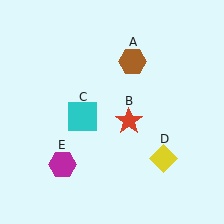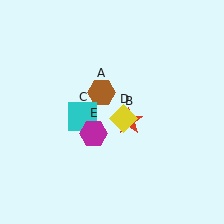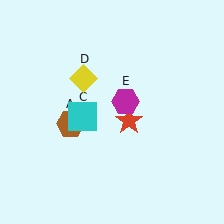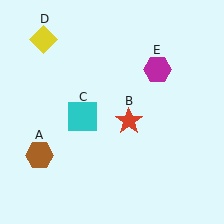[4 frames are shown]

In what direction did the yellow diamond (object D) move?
The yellow diamond (object D) moved up and to the left.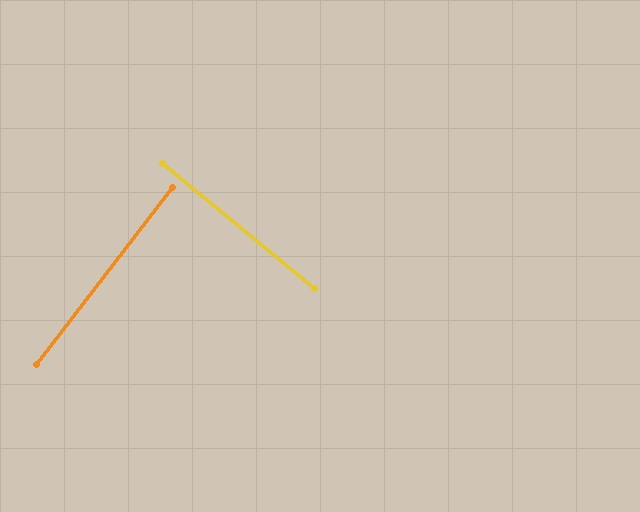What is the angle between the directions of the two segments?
Approximately 88 degrees.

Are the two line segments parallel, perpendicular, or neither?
Perpendicular — they meet at approximately 88°.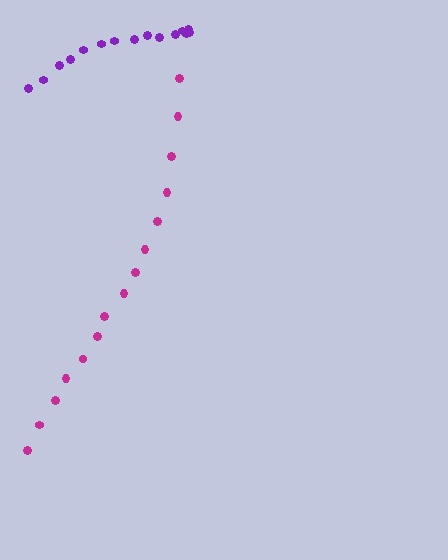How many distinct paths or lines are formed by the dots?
There are 2 distinct paths.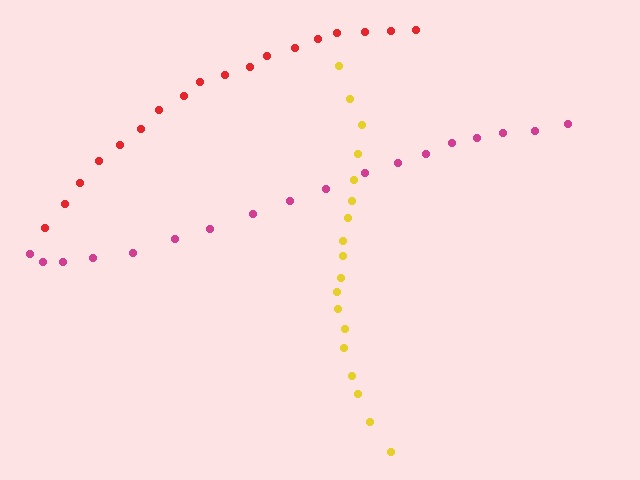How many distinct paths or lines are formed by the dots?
There are 3 distinct paths.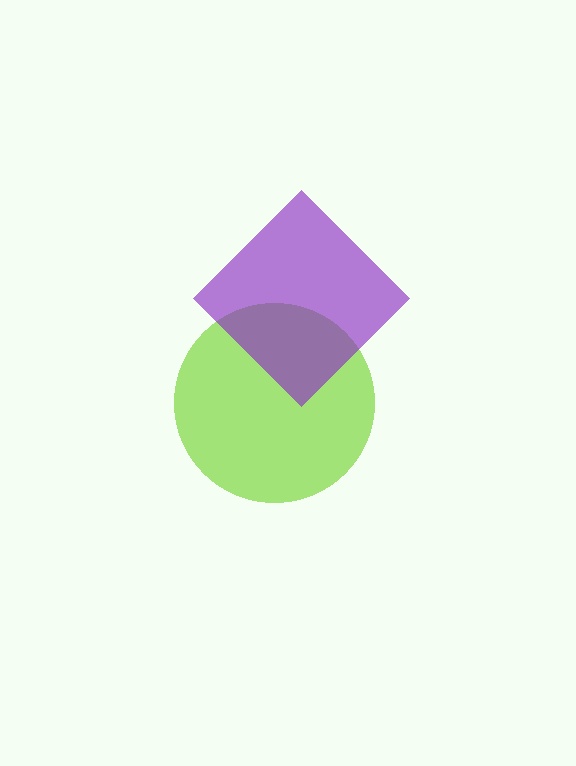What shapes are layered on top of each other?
The layered shapes are: a lime circle, a purple diamond.